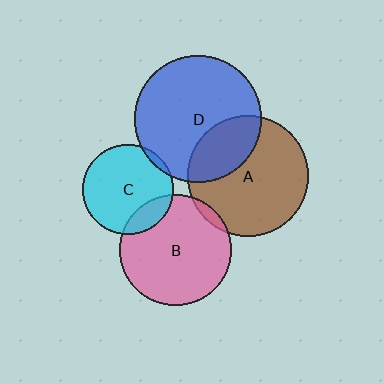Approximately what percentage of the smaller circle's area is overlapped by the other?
Approximately 30%.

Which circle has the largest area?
Circle D (blue).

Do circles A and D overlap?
Yes.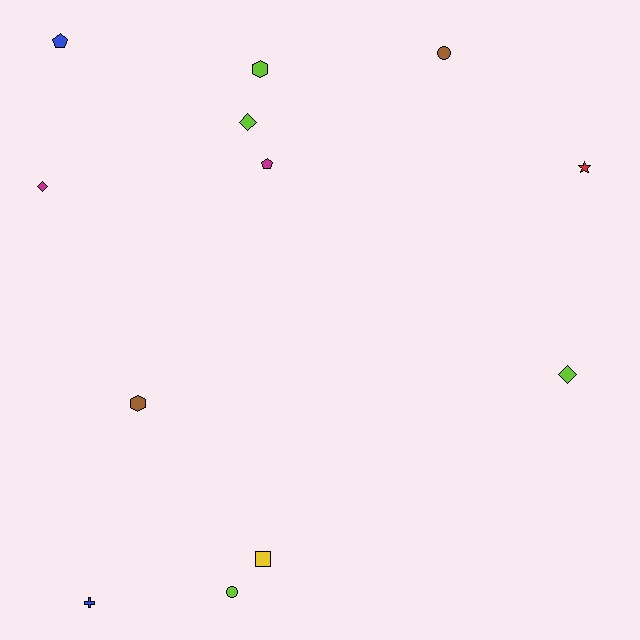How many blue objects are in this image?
There are 2 blue objects.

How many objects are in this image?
There are 12 objects.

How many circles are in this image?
There are 2 circles.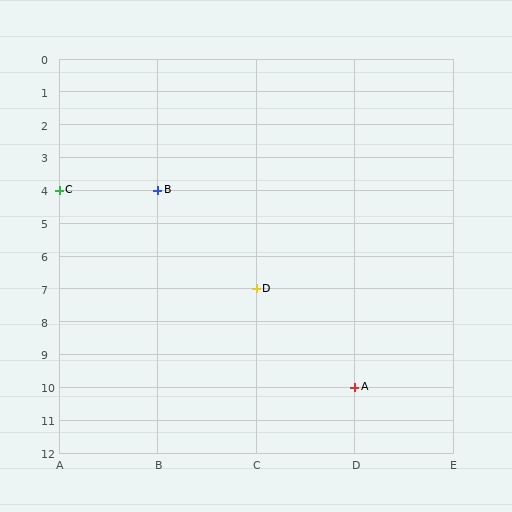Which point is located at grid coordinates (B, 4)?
Point B is at (B, 4).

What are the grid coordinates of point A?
Point A is at grid coordinates (D, 10).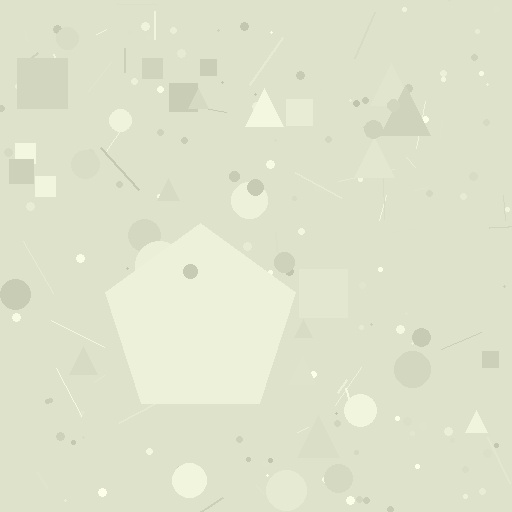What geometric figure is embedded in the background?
A pentagon is embedded in the background.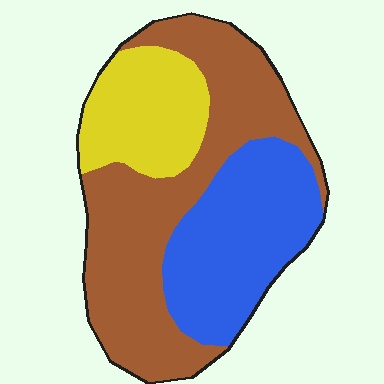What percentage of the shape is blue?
Blue covers about 30% of the shape.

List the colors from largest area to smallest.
From largest to smallest: brown, blue, yellow.